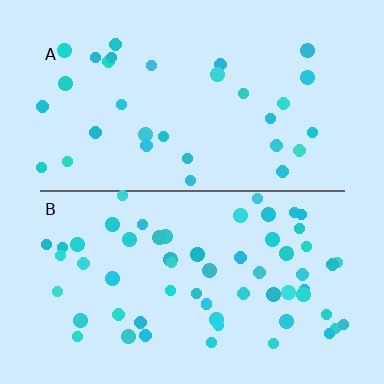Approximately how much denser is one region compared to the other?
Approximately 1.9× — region B over region A.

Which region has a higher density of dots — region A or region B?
B (the bottom).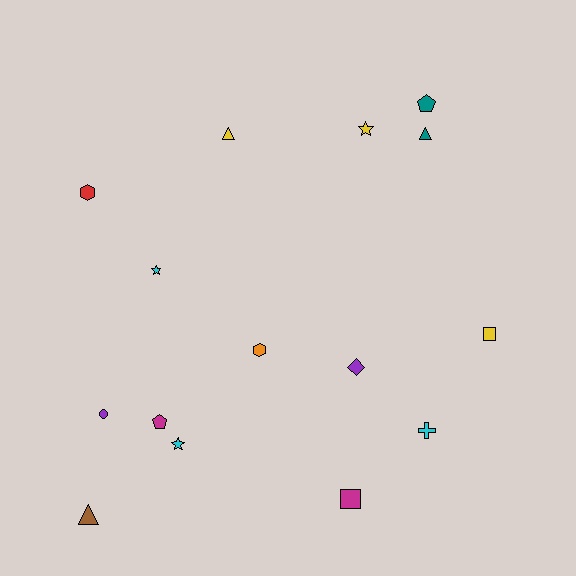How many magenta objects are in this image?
There are 2 magenta objects.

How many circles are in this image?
There is 1 circle.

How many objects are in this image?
There are 15 objects.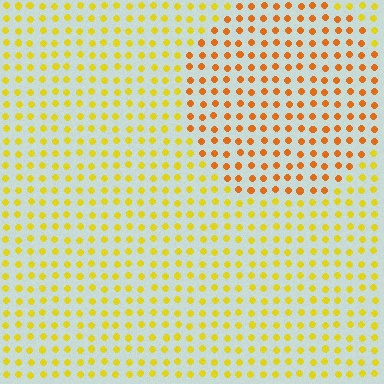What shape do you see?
I see a circle.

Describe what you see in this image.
The image is filled with small yellow elements in a uniform arrangement. A circle-shaped region is visible where the elements are tinted to a slightly different hue, forming a subtle color boundary.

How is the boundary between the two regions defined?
The boundary is defined purely by a slight shift in hue (about 31 degrees). Spacing, size, and orientation are identical on both sides.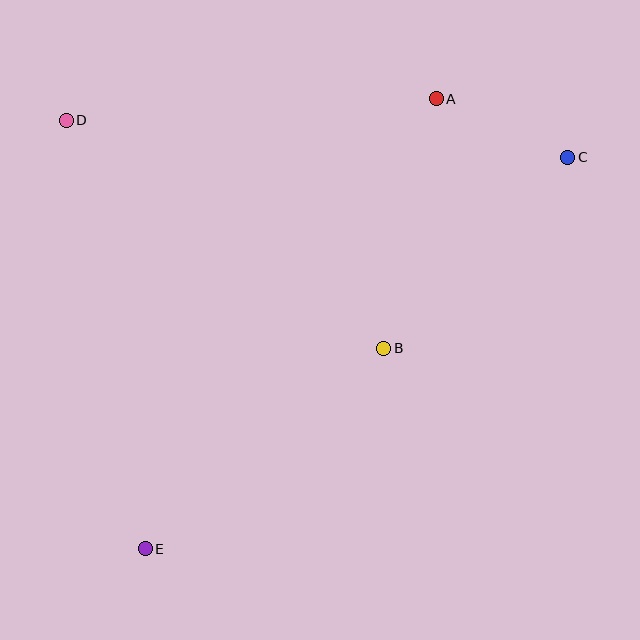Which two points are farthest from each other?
Points C and E are farthest from each other.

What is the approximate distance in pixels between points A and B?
The distance between A and B is approximately 255 pixels.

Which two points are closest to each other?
Points A and C are closest to each other.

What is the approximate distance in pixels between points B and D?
The distance between B and D is approximately 391 pixels.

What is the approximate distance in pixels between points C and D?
The distance between C and D is approximately 503 pixels.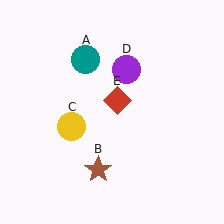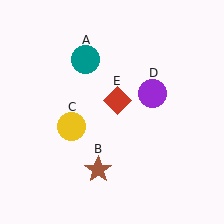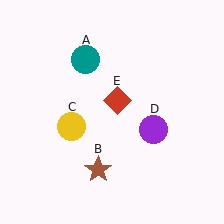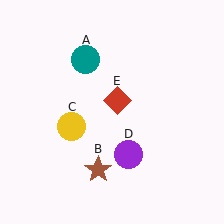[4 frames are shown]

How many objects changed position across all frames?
1 object changed position: purple circle (object D).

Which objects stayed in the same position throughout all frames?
Teal circle (object A) and brown star (object B) and yellow circle (object C) and red diamond (object E) remained stationary.